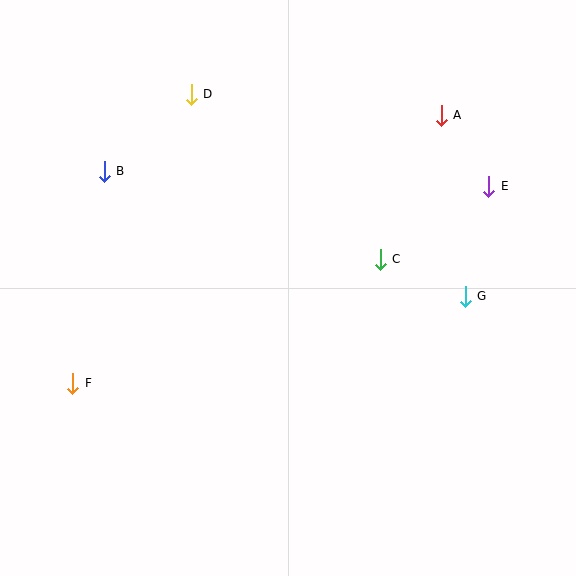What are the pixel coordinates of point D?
Point D is at (191, 94).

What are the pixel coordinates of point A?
Point A is at (441, 115).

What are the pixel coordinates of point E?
Point E is at (489, 186).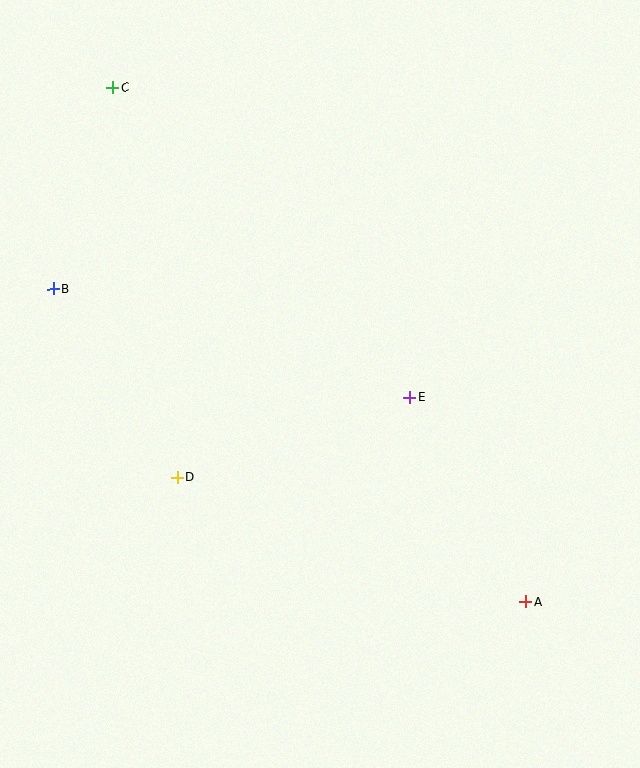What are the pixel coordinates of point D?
Point D is at (178, 477).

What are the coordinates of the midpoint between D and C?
The midpoint between D and C is at (145, 282).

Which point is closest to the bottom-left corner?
Point D is closest to the bottom-left corner.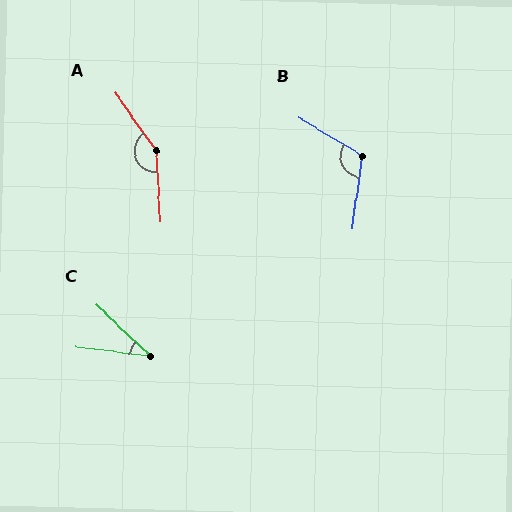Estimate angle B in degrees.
Approximately 113 degrees.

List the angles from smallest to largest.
C (37°), B (113°), A (148°).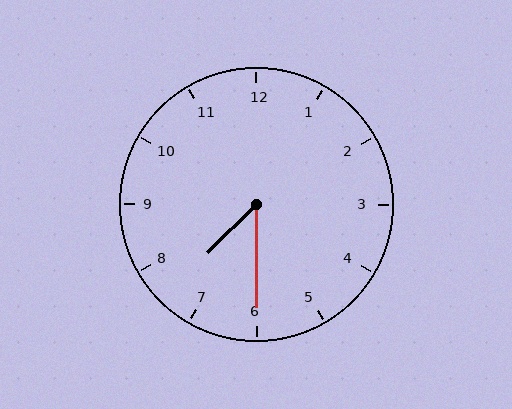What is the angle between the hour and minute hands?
Approximately 45 degrees.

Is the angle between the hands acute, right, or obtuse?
It is acute.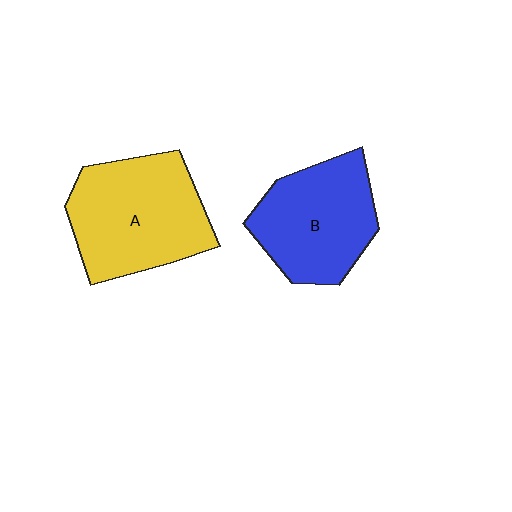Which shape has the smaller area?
Shape B (blue).